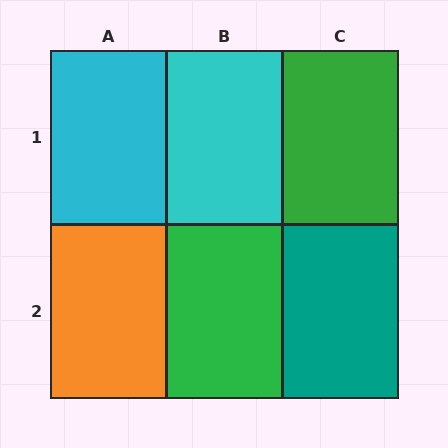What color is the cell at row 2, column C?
Teal.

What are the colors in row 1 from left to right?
Cyan, cyan, green.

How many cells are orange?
1 cell is orange.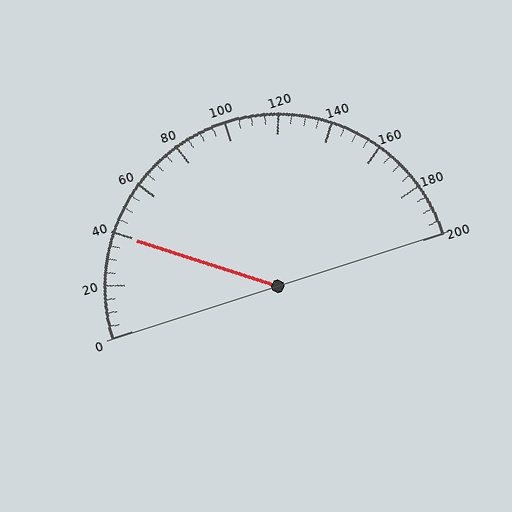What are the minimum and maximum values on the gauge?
The gauge ranges from 0 to 200.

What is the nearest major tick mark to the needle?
The nearest major tick mark is 40.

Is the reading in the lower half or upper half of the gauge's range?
The reading is in the lower half of the range (0 to 200).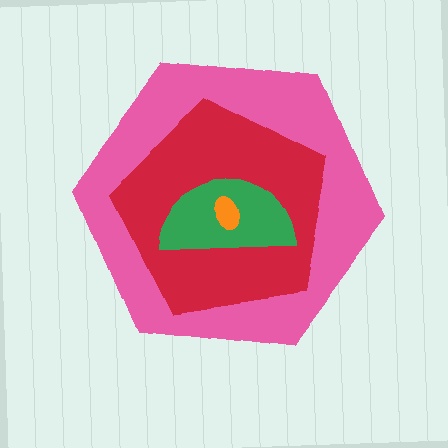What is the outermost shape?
The pink hexagon.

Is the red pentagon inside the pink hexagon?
Yes.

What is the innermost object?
The orange ellipse.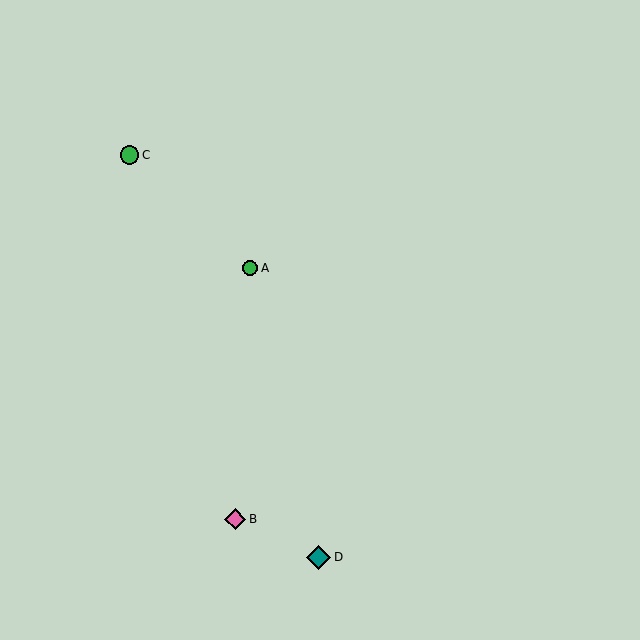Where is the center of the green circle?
The center of the green circle is at (250, 268).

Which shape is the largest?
The teal diamond (labeled D) is the largest.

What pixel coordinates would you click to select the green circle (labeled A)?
Click at (250, 268) to select the green circle A.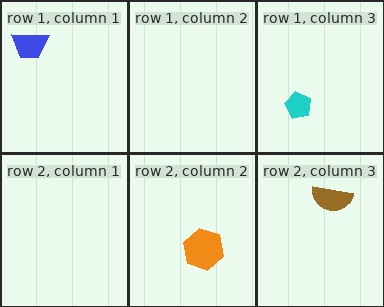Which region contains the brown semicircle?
The row 2, column 3 region.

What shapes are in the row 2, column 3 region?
The brown semicircle.